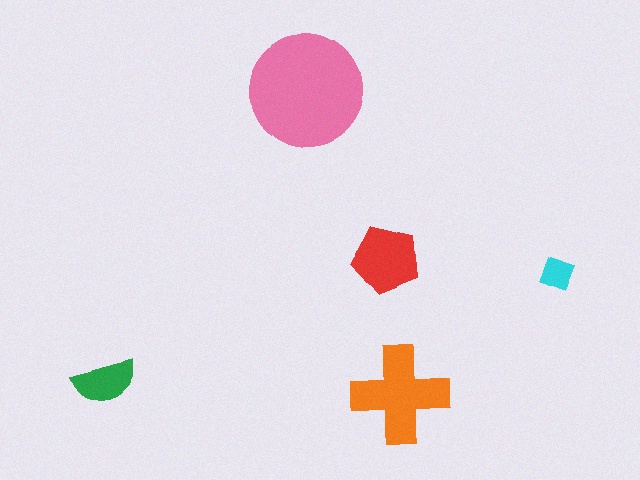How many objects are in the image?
There are 5 objects in the image.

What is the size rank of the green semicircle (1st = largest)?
4th.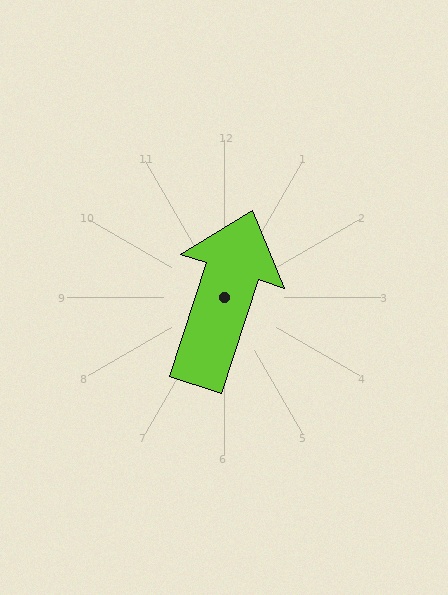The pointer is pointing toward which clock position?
Roughly 1 o'clock.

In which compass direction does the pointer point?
North.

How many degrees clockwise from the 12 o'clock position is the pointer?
Approximately 18 degrees.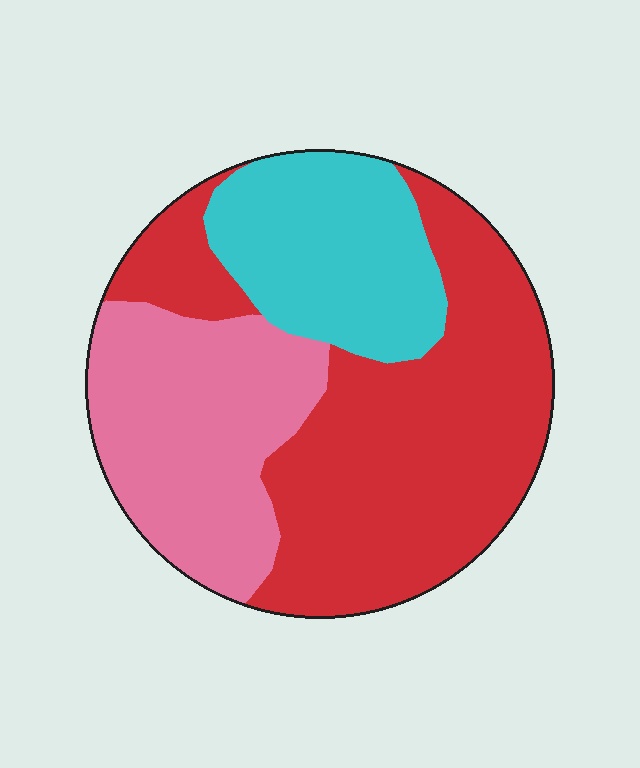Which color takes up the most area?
Red, at roughly 50%.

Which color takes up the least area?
Cyan, at roughly 20%.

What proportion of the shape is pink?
Pink takes up between a quarter and a half of the shape.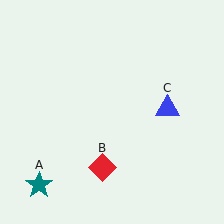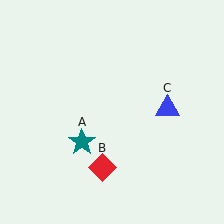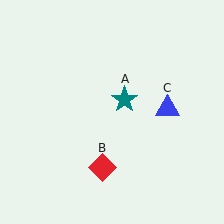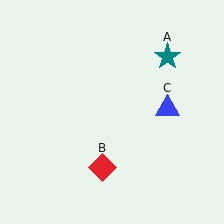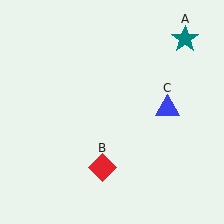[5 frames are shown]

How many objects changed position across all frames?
1 object changed position: teal star (object A).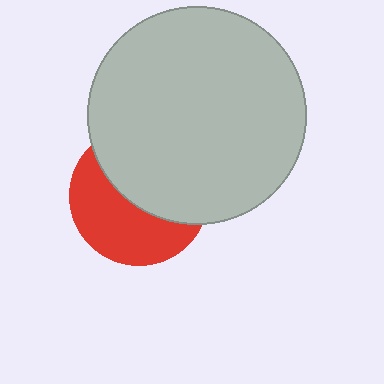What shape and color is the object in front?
The object in front is a light gray circle.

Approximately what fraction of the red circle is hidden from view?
Roughly 52% of the red circle is hidden behind the light gray circle.